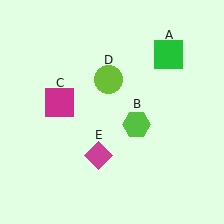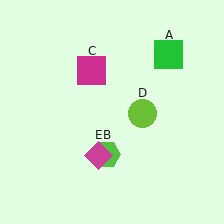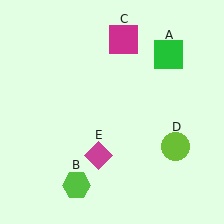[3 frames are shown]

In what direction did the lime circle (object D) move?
The lime circle (object D) moved down and to the right.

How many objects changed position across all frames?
3 objects changed position: lime hexagon (object B), magenta square (object C), lime circle (object D).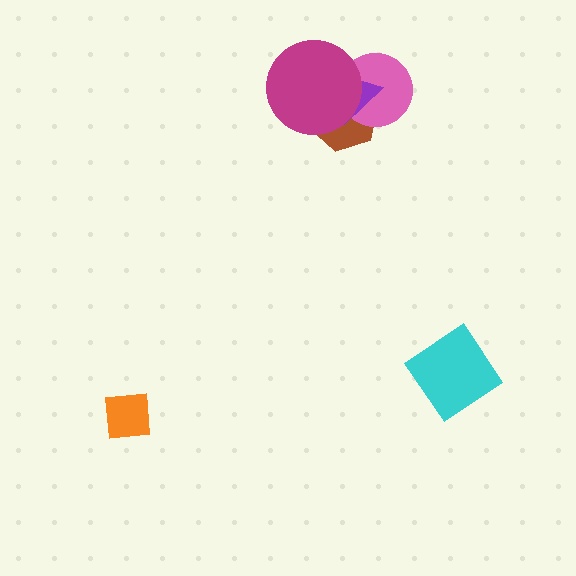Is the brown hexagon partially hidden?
Yes, it is partially covered by another shape.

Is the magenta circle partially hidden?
No, no other shape covers it.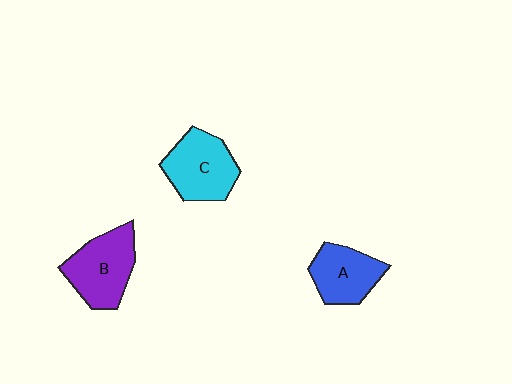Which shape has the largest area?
Shape B (purple).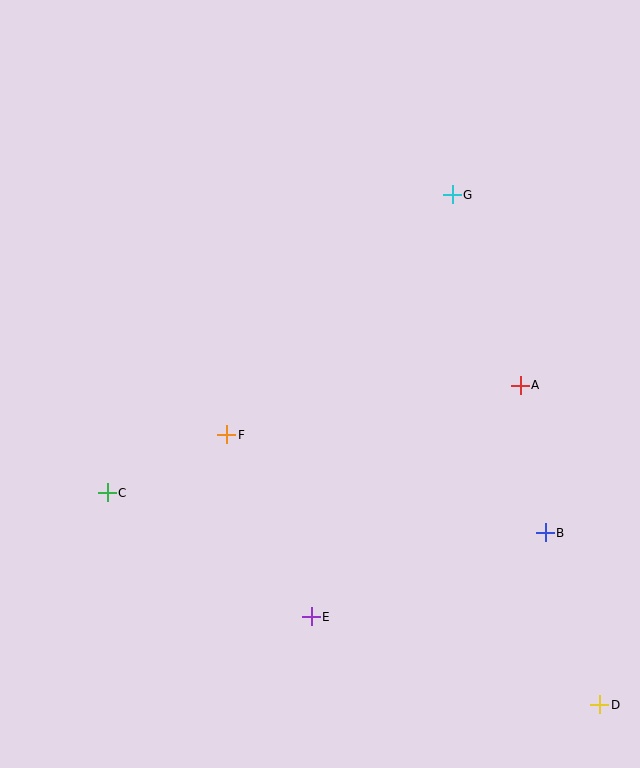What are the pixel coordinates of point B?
Point B is at (545, 533).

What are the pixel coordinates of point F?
Point F is at (227, 435).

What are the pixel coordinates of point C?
Point C is at (107, 493).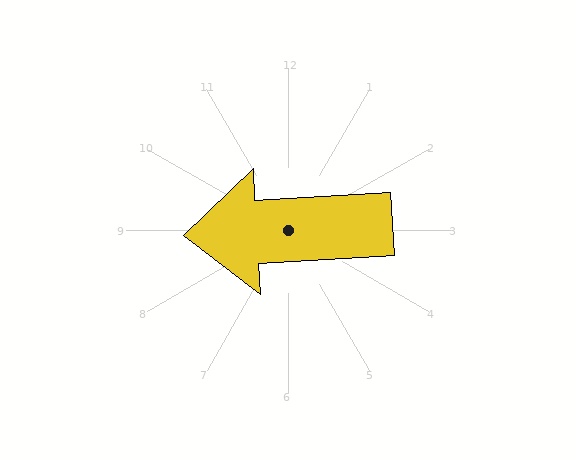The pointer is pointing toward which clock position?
Roughly 9 o'clock.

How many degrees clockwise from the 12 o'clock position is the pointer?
Approximately 267 degrees.